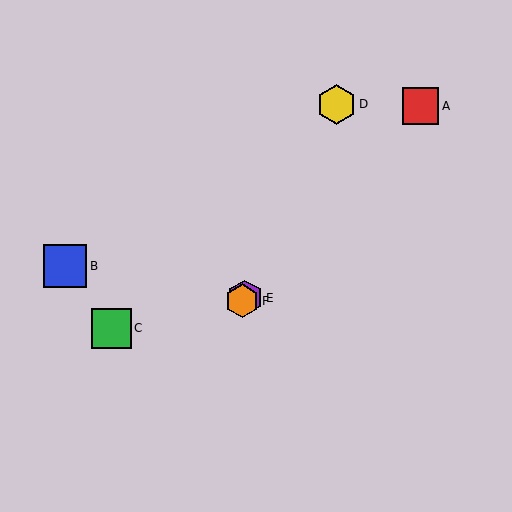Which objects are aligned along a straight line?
Objects A, E, F are aligned along a straight line.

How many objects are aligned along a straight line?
3 objects (A, E, F) are aligned along a straight line.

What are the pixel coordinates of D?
Object D is at (336, 105).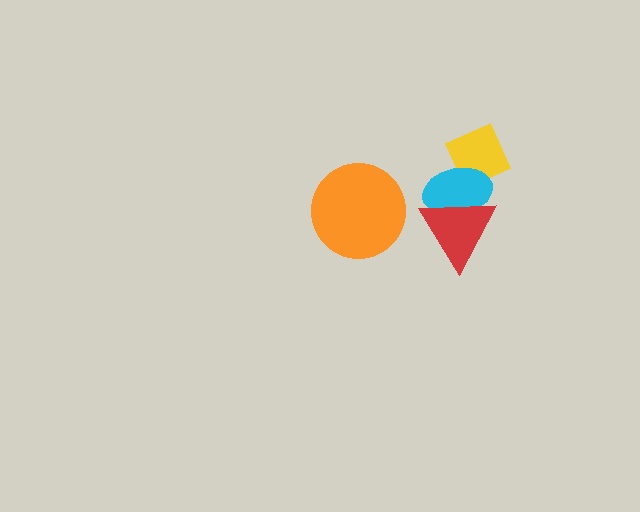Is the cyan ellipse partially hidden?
Yes, it is partially covered by another shape.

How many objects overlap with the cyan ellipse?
2 objects overlap with the cyan ellipse.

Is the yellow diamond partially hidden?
Yes, it is partially covered by another shape.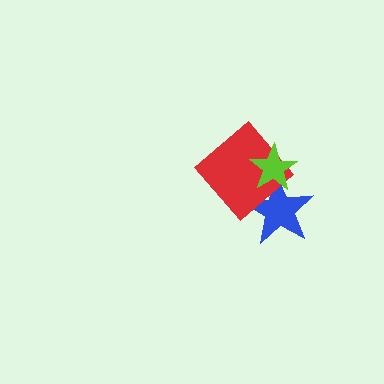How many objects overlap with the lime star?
2 objects overlap with the lime star.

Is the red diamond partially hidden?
Yes, it is partially covered by another shape.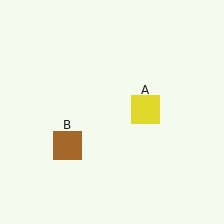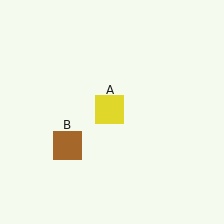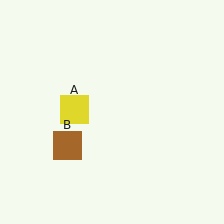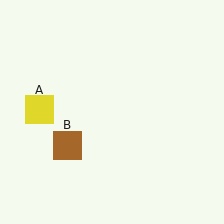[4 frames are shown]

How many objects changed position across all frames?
1 object changed position: yellow square (object A).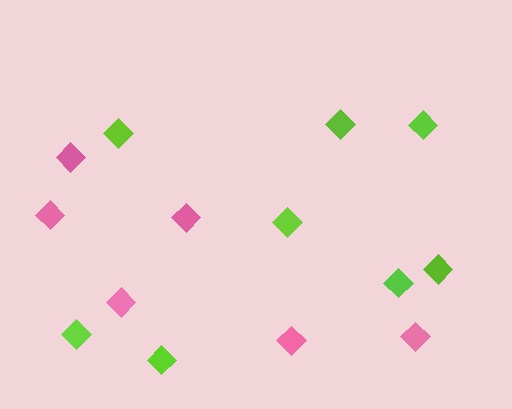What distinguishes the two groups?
There are 2 groups: one group of pink diamonds (6) and one group of lime diamonds (8).